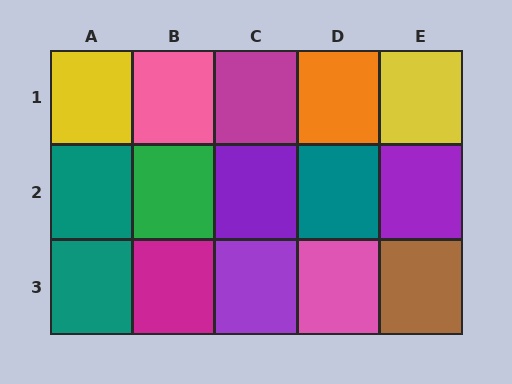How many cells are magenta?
2 cells are magenta.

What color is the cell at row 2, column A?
Teal.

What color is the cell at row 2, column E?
Purple.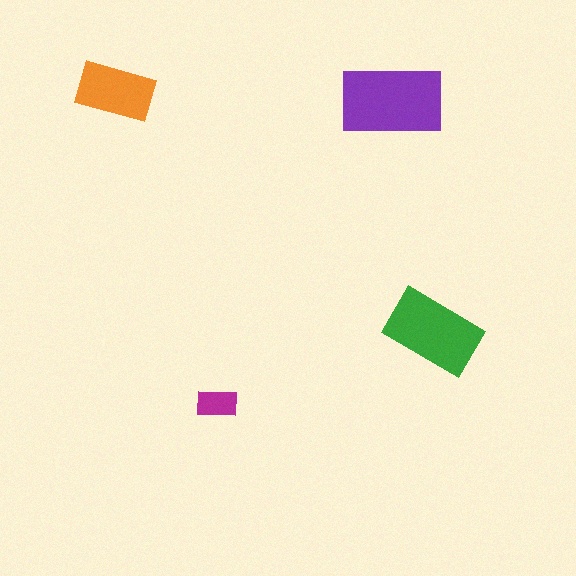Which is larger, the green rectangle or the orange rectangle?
The green one.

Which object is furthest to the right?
The green rectangle is rightmost.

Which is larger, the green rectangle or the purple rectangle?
The purple one.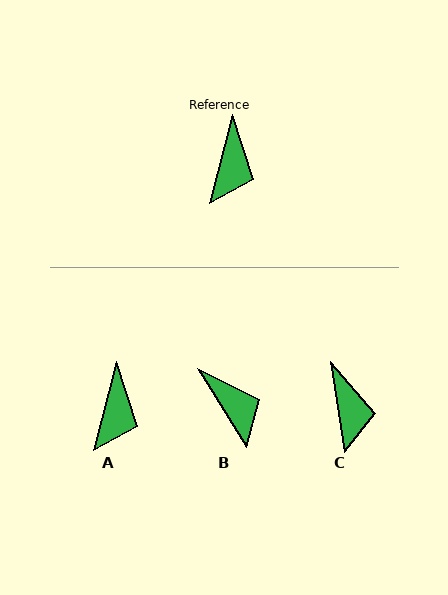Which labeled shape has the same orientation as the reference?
A.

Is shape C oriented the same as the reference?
No, it is off by about 24 degrees.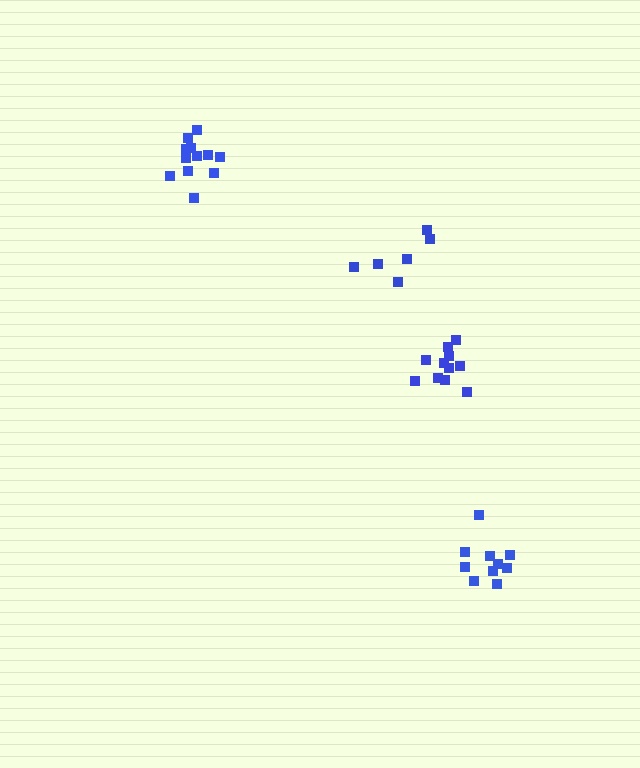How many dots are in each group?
Group 1: 6 dots, Group 2: 11 dots, Group 3: 10 dots, Group 4: 12 dots (39 total).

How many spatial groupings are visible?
There are 4 spatial groupings.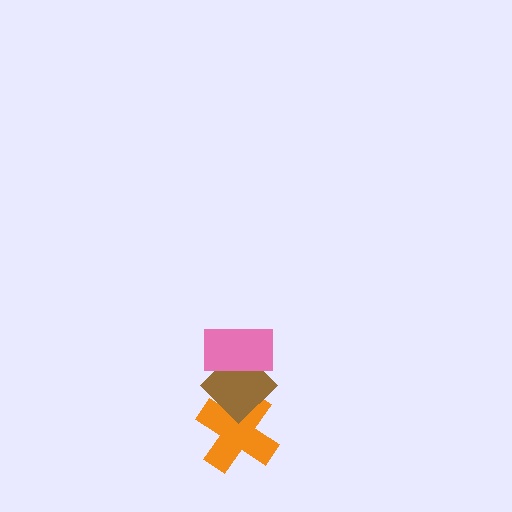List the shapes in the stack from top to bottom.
From top to bottom: the pink rectangle, the brown diamond, the orange cross.